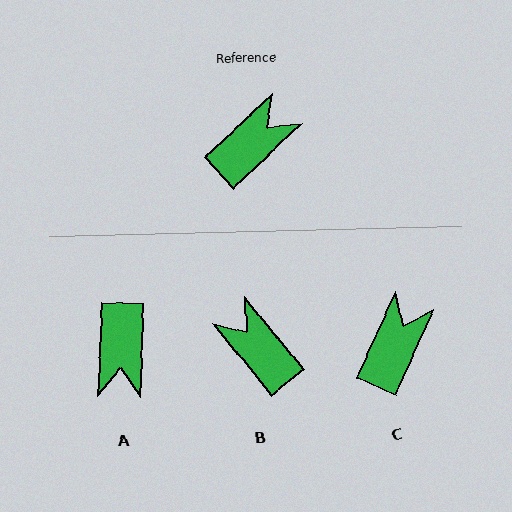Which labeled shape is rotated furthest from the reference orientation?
A, about 135 degrees away.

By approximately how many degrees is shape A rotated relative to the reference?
Approximately 135 degrees clockwise.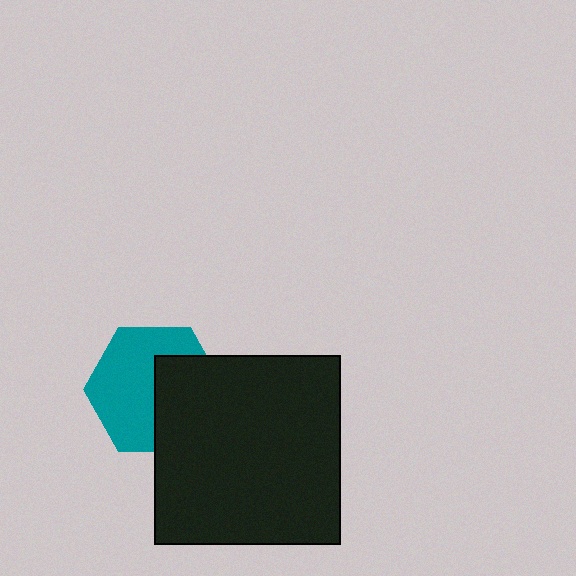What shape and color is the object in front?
The object in front is a black rectangle.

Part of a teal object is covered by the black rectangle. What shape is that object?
It is a hexagon.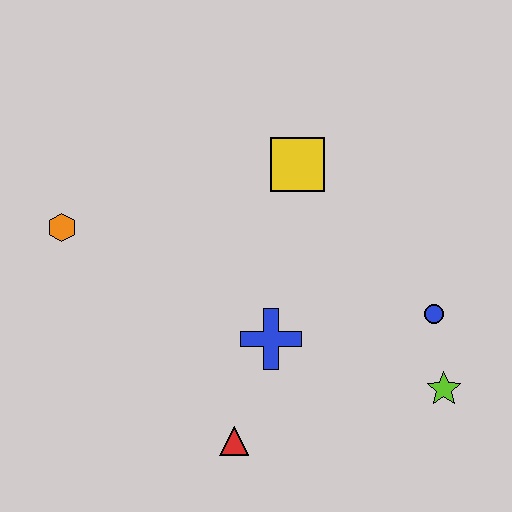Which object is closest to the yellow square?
The blue cross is closest to the yellow square.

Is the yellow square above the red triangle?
Yes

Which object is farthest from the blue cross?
The orange hexagon is farthest from the blue cross.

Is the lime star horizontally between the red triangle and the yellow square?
No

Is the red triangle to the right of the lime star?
No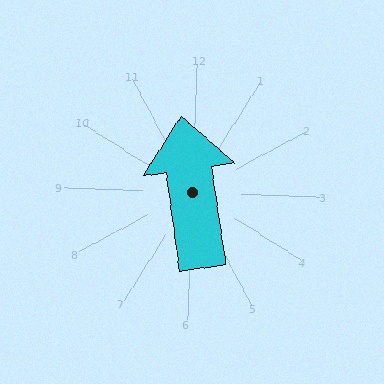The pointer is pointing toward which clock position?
Roughly 12 o'clock.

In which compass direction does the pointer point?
North.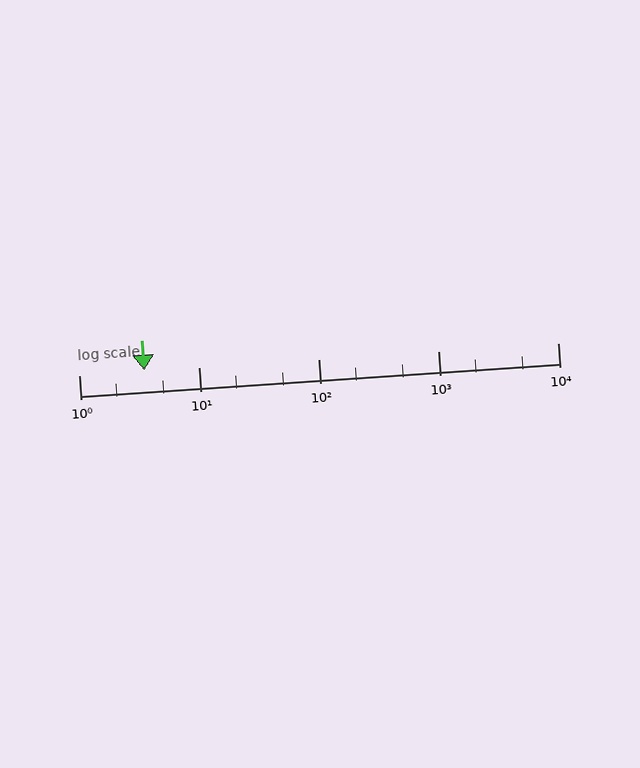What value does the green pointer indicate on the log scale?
The pointer indicates approximately 3.5.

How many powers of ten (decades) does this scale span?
The scale spans 4 decades, from 1 to 10000.